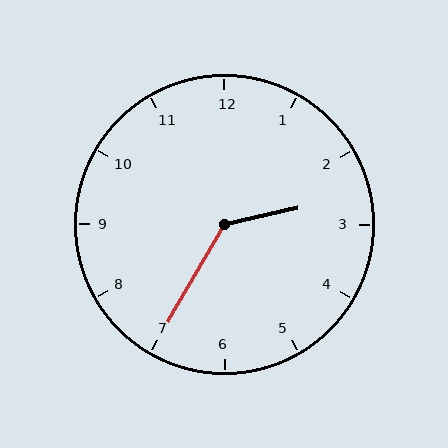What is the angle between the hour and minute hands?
Approximately 132 degrees.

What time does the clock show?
2:35.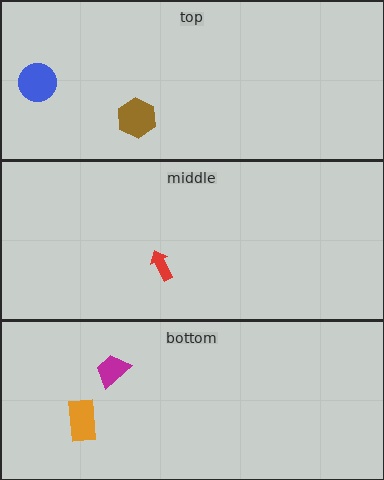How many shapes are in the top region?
2.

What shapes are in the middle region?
The red arrow.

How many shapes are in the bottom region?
2.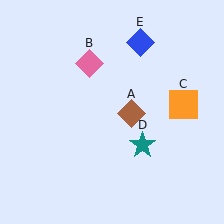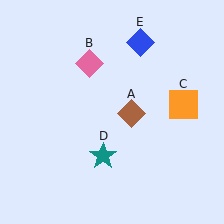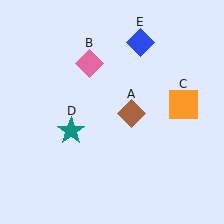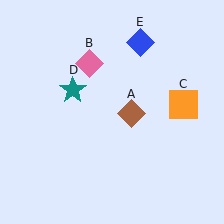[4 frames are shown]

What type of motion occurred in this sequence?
The teal star (object D) rotated clockwise around the center of the scene.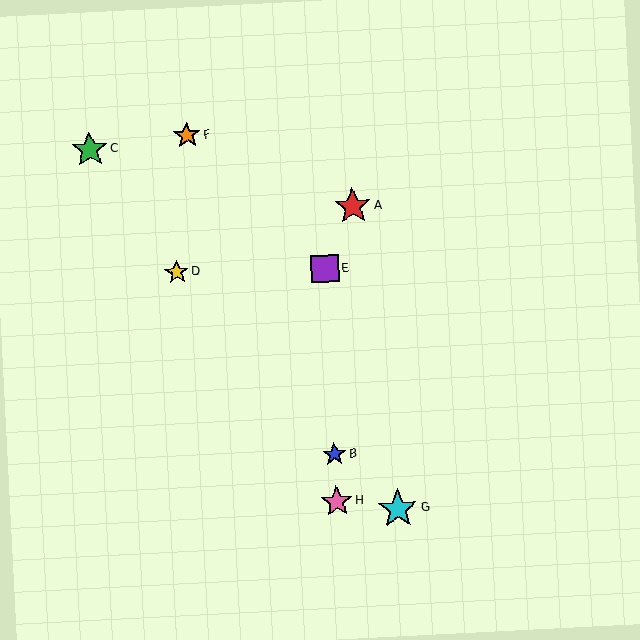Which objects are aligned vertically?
Objects B, E, H are aligned vertically.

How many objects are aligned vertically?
3 objects (B, E, H) are aligned vertically.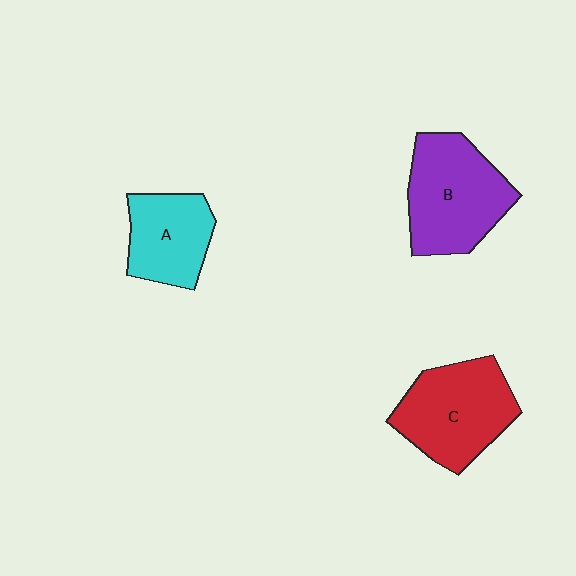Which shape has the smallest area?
Shape A (cyan).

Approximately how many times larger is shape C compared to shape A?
Approximately 1.4 times.